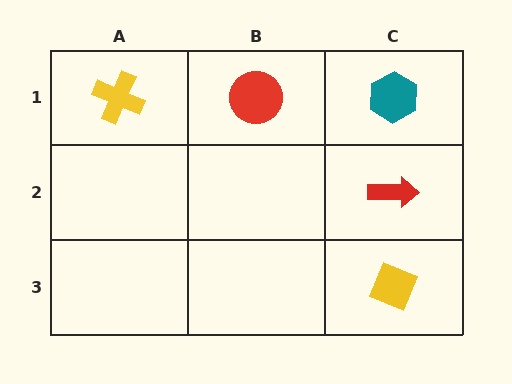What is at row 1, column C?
A teal hexagon.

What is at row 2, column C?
A red arrow.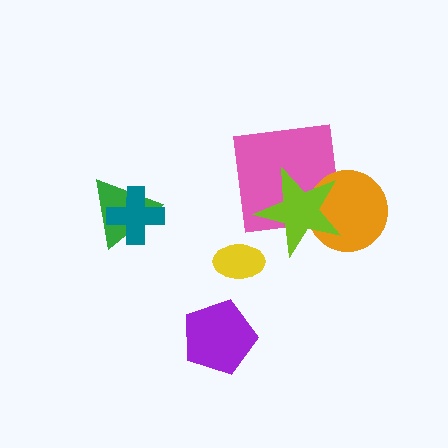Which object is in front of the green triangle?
The teal cross is in front of the green triangle.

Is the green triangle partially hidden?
Yes, it is partially covered by another shape.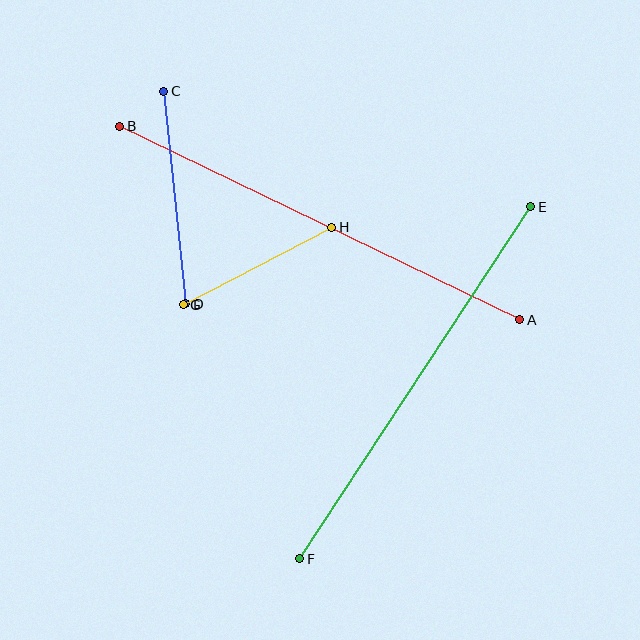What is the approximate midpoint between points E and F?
The midpoint is at approximately (415, 383) pixels.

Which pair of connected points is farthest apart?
Points A and B are farthest apart.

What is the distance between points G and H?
The distance is approximately 168 pixels.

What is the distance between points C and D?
The distance is approximately 213 pixels.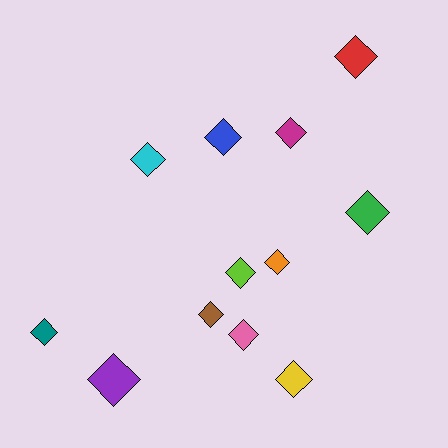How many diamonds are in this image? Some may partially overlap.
There are 12 diamonds.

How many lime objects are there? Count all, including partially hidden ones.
There is 1 lime object.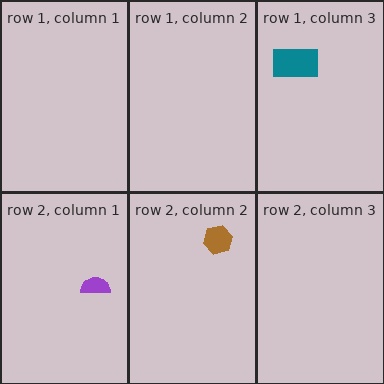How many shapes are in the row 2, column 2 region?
1.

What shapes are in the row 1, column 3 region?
The teal rectangle.